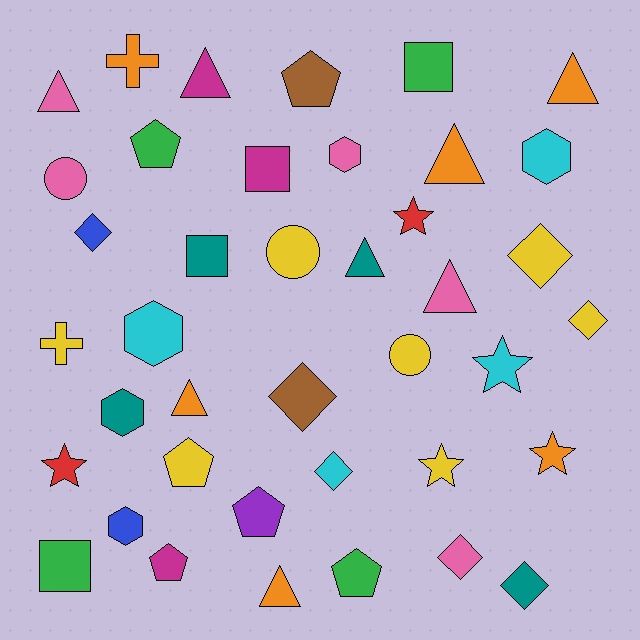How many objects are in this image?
There are 40 objects.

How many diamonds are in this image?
There are 7 diamonds.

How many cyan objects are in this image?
There are 4 cyan objects.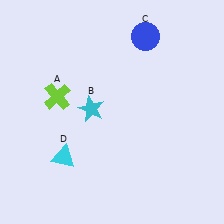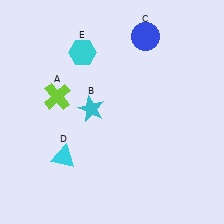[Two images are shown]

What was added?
A cyan hexagon (E) was added in Image 2.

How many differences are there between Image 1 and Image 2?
There is 1 difference between the two images.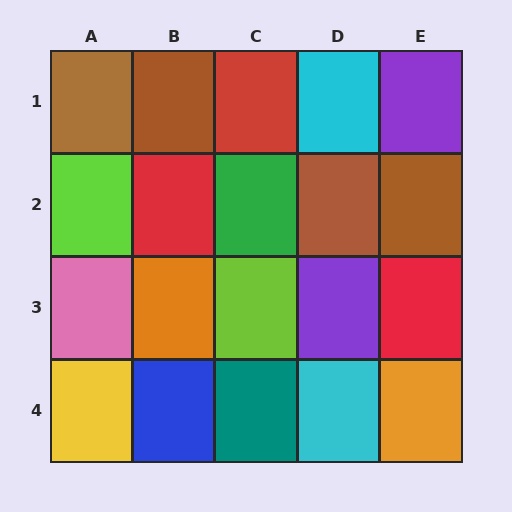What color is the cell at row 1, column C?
Red.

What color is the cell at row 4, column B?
Blue.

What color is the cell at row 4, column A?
Yellow.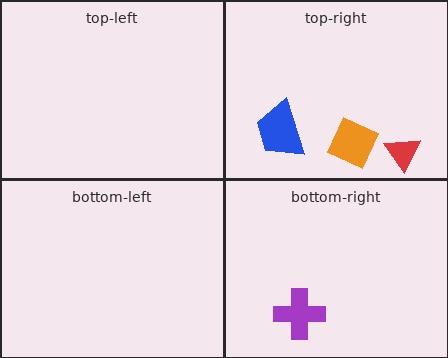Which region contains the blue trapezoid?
The top-right region.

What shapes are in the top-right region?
The blue trapezoid, the red triangle, the orange diamond.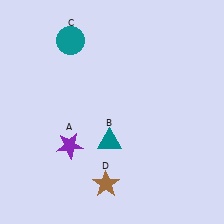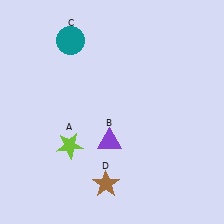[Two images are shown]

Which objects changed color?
A changed from purple to lime. B changed from teal to purple.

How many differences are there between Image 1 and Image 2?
There are 2 differences between the two images.